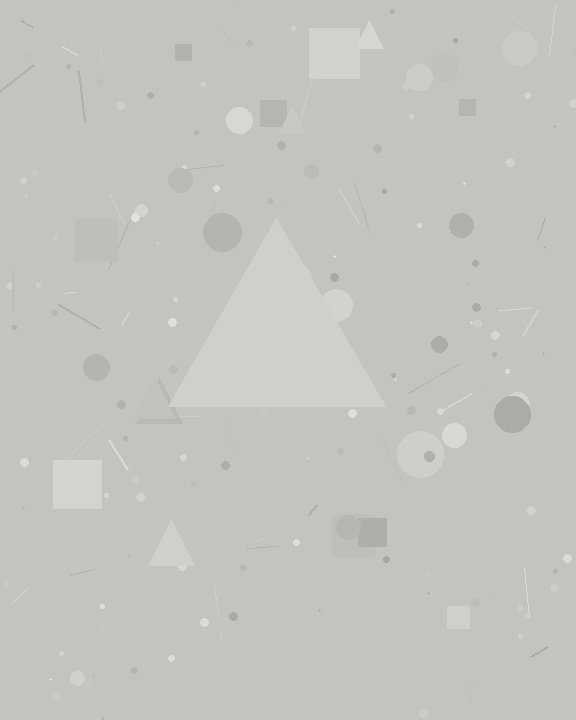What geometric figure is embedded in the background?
A triangle is embedded in the background.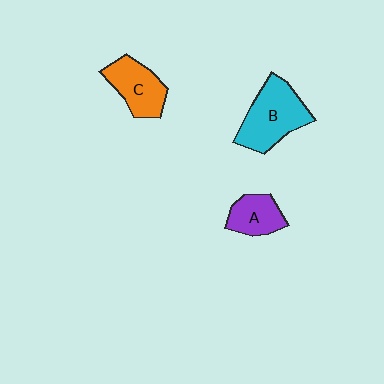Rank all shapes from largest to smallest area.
From largest to smallest: B (cyan), C (orange), A (purple).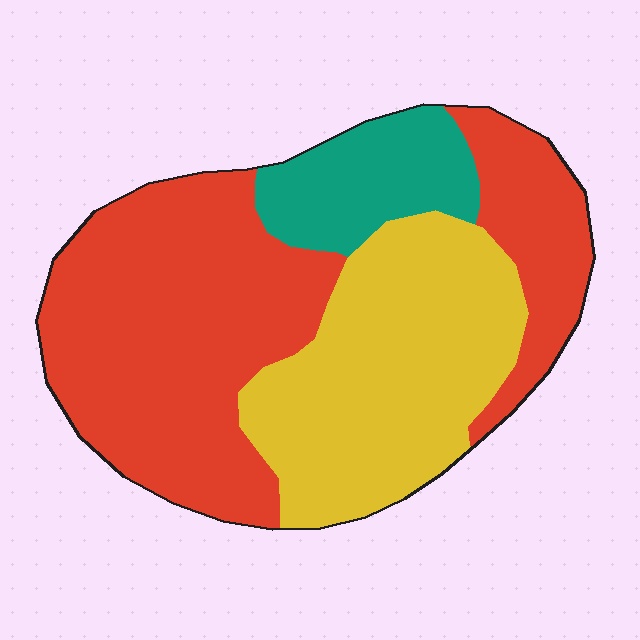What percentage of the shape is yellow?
Yellow takes up between a quarter and a half of the shape.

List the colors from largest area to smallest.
From largest to smallest: red, yellow, teal.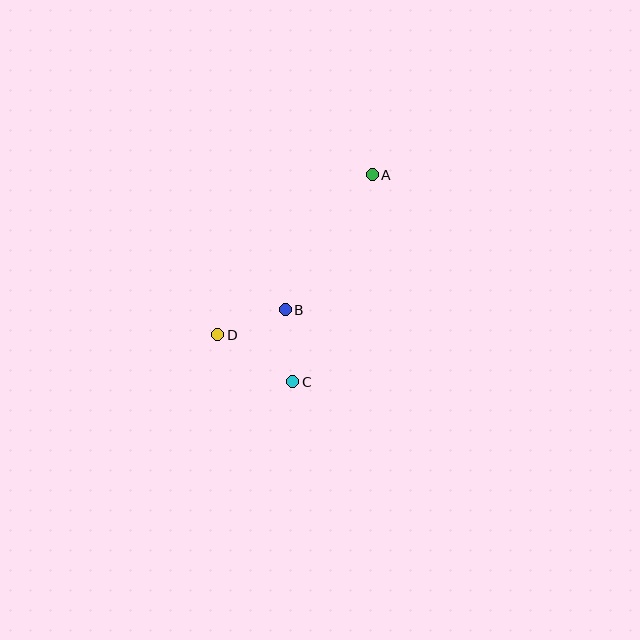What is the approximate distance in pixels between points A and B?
The distance between A and B is approximately 161 pixels.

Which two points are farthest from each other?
Points A and D are farthest from each other.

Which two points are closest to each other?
Points B and C are closest to each other.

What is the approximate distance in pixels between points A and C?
The distance between A and C is approximately 222 pixels.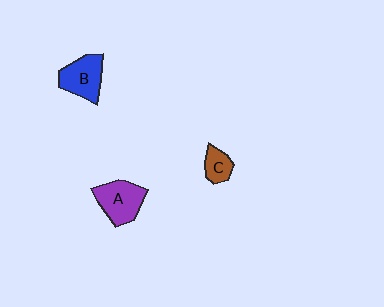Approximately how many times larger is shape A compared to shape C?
Approximately 2.0 times.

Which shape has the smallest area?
Shape C (brown).